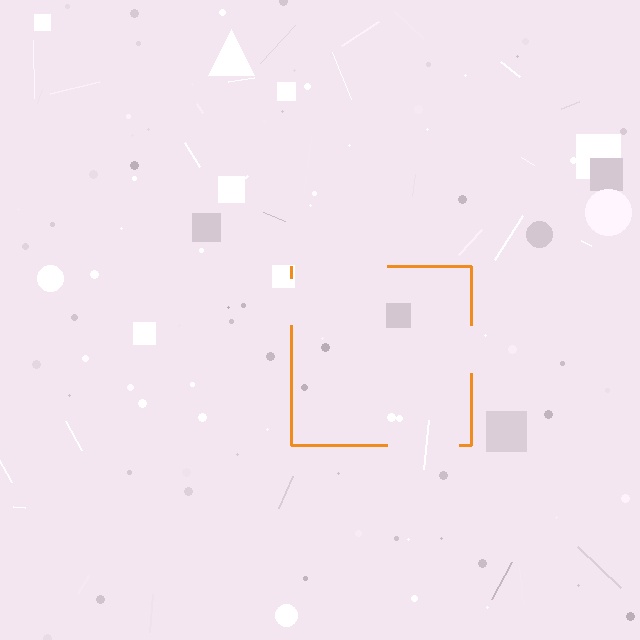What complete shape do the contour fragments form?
The contour fragments form a square.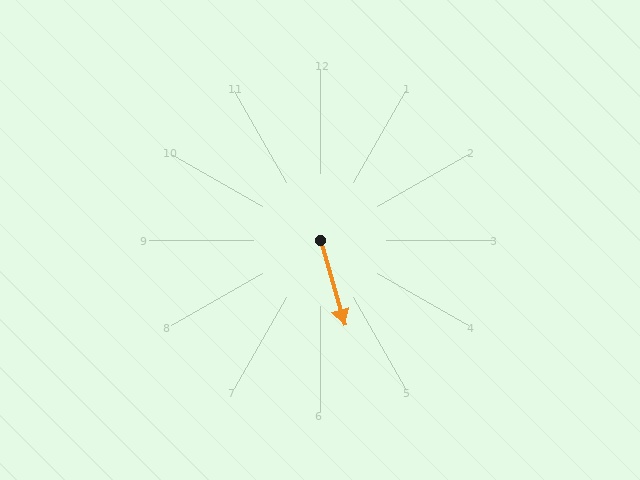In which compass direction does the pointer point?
South.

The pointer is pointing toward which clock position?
Roughly 5 o'clock.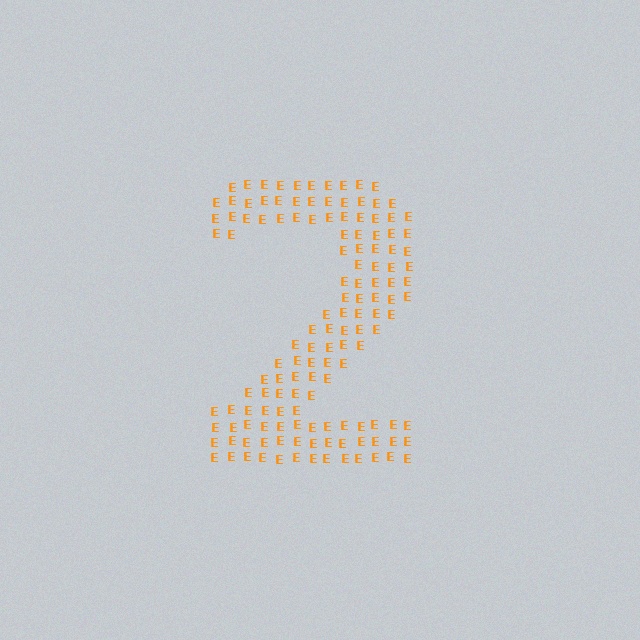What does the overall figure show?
The overall figure shows the digit 2.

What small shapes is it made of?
It is made of small letter E's.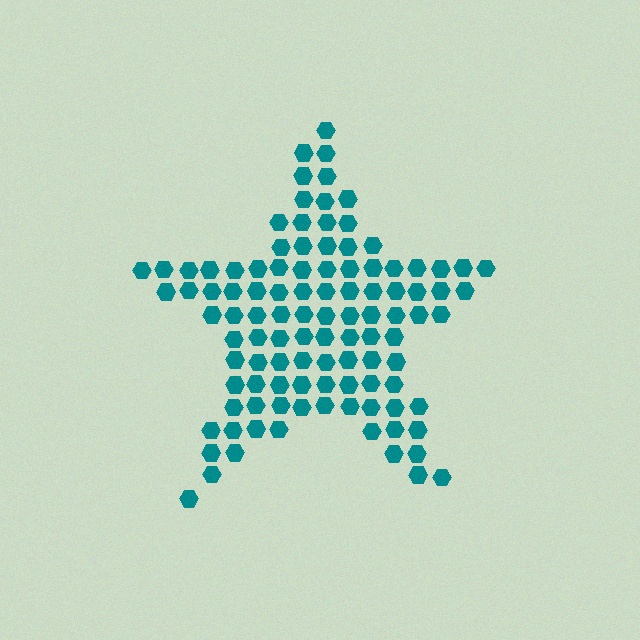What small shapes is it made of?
It is made of small hexagons.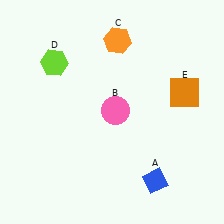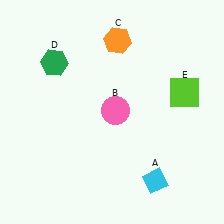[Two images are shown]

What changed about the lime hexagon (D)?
In Image 1, D is lime. In Image 2, it changed to green.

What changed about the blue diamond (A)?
In Image 1, A is blue. In Image 2, it changed to cyan.